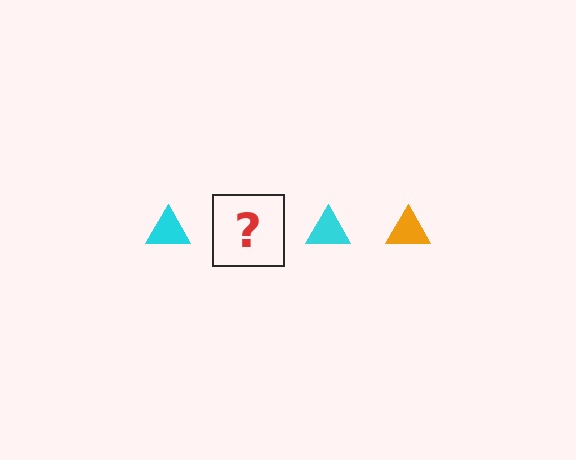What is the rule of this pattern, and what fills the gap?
The rule is that the pattern cycles through cyan, orange triangles. The gap should be filled with an orange triangle.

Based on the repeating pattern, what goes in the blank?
The blank should be an orange triangle.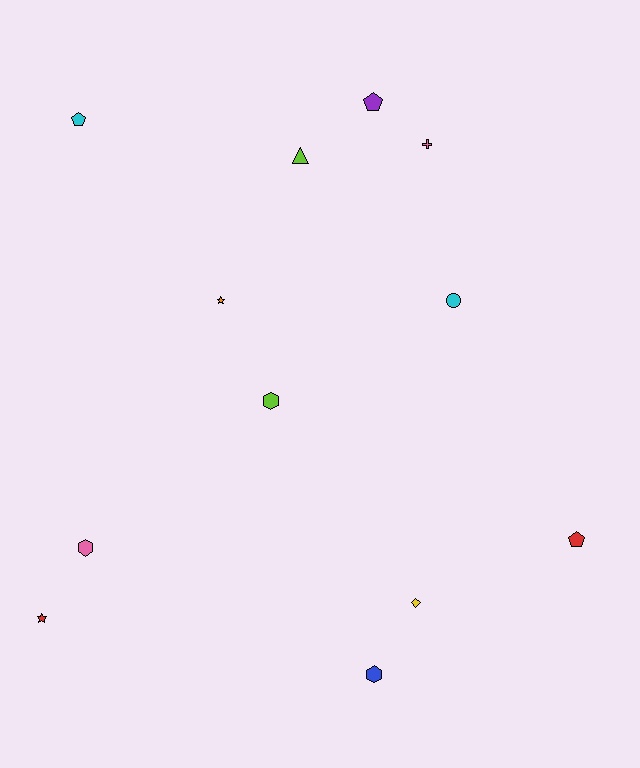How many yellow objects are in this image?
There is 1 yellow object.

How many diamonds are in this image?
There is 1 diamond.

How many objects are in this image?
There are 12 objects.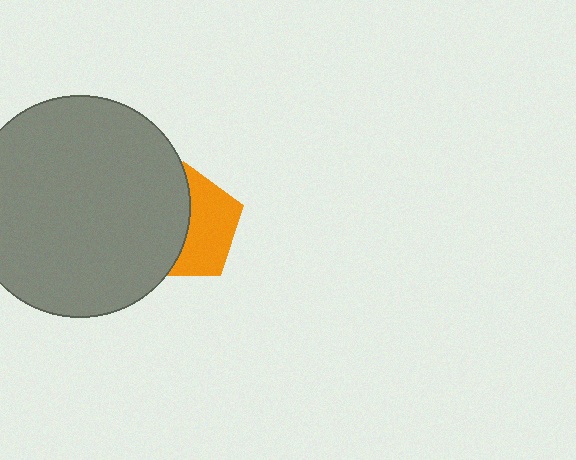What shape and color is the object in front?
The object in front is a gray circle.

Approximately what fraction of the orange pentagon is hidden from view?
Roughly 52% of the orange pentagon is hidden behind the gray circle.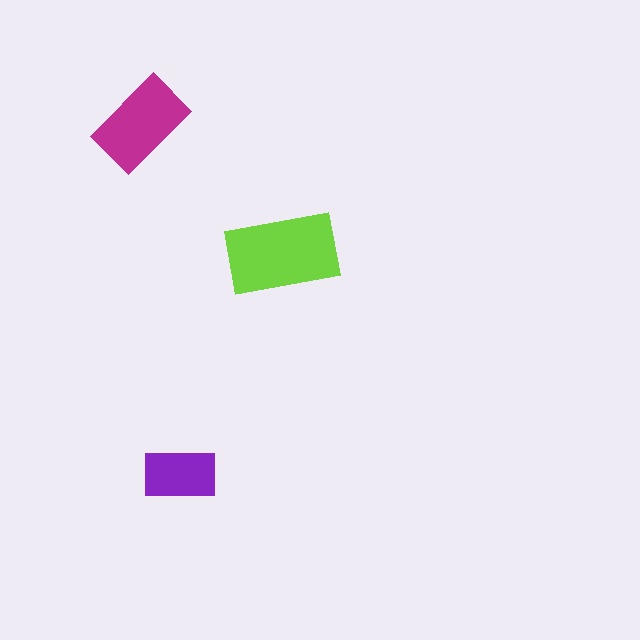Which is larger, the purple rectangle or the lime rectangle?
The lime one.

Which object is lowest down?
The purple rectangle is bottommost.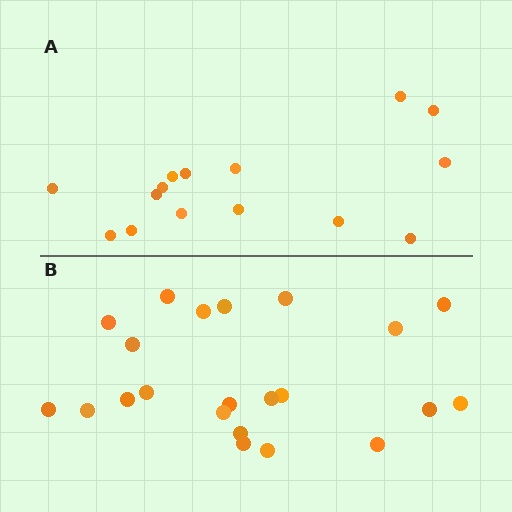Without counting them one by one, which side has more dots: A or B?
Region B (the bottom region) has more dots.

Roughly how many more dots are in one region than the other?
Region B has roughly 8 or so more dots than region A.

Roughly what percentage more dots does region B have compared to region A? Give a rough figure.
About 45% more.